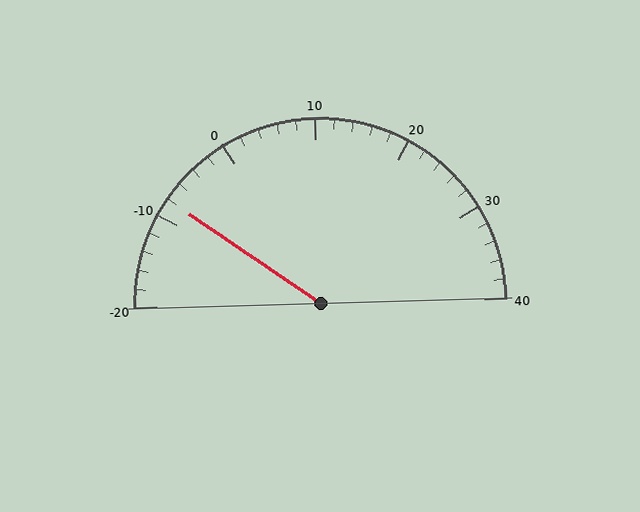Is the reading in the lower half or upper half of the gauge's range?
The reading is in the lower half of the range (-20 to 40).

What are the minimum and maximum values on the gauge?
The gauge ranges from -20 to 40.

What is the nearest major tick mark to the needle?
The nearest major tick mark is -10.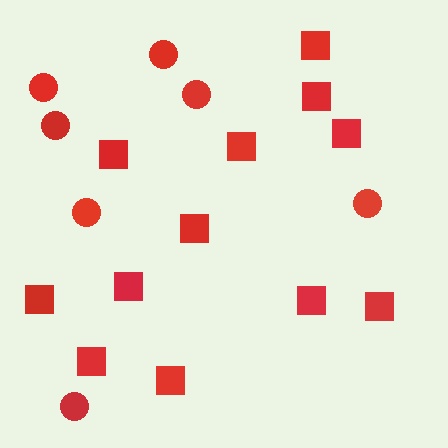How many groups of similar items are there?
There are 2 groups: one group of squares (12) and one group of circles (7).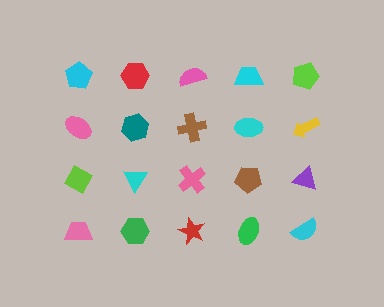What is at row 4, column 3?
A red star.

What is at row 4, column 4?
A green ellipse.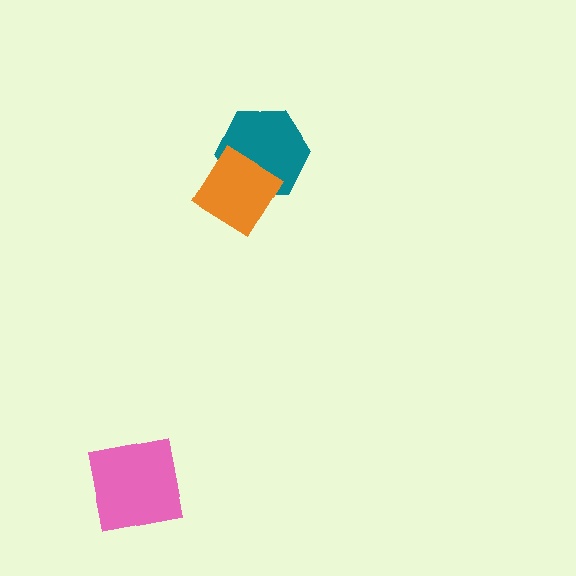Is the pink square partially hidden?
No, no other shape covers it.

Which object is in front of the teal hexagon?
The orange diamond is in front of the teal hexagon.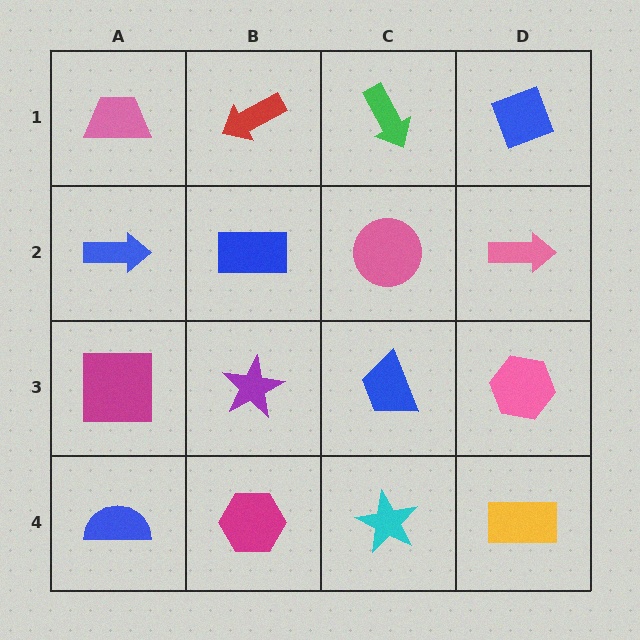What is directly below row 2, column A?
A magenta square.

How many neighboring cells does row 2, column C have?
4.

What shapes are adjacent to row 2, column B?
A red arrow (row 1, column B), a purple star (row 3, column B), a blue arrow (row 2, column A), a pink circle (row 2, column C).